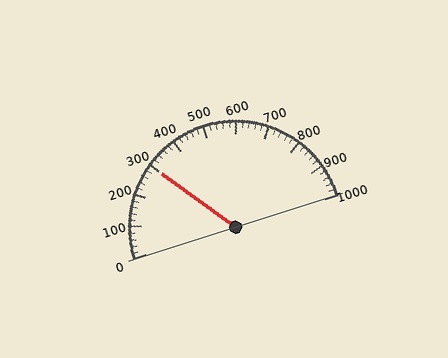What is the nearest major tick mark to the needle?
The nearest major tick mark is 300.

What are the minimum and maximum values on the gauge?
The gauge ranges from 0 to 1000.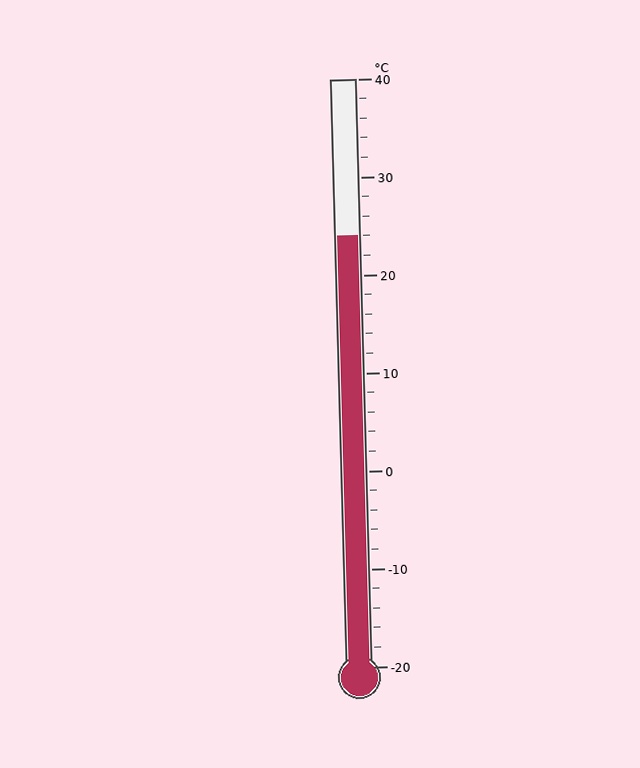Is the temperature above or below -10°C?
The temperature is above -10°C.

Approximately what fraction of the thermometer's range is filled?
The thermometer is filled to approximately 75% of its range.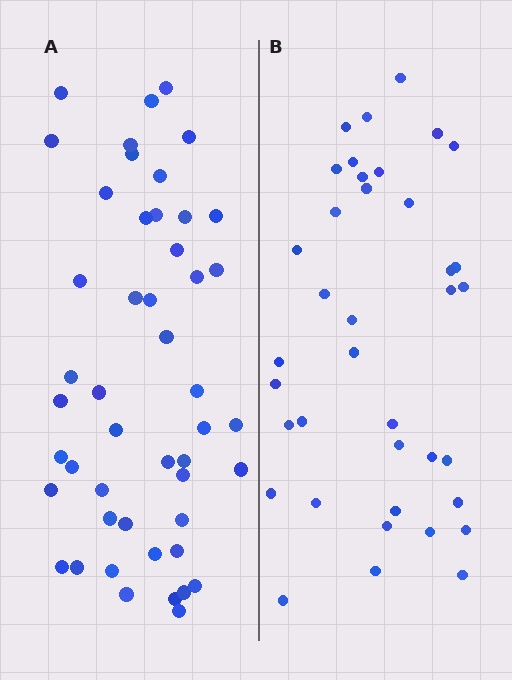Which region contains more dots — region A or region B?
Region A (the left region) has more dots.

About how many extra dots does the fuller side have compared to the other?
Region A has roughly 10 or so more dots than region B.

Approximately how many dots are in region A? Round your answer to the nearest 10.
About 50 dots. (The exact count is 48, which rounds to 50.)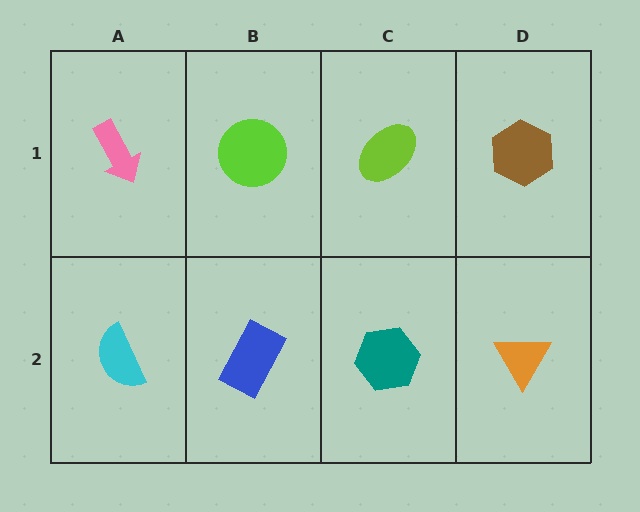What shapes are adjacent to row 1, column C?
A teal hexagon (row 2, column C), a lime circle (row 1, column B), a brown hexagon (row 1, column D).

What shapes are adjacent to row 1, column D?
An orange triangle (row 2, column D), a lime ellipse (row 1, column C).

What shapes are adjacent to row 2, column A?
A pink arrow (row 1, column A), a blue rectangle (row 2, column B).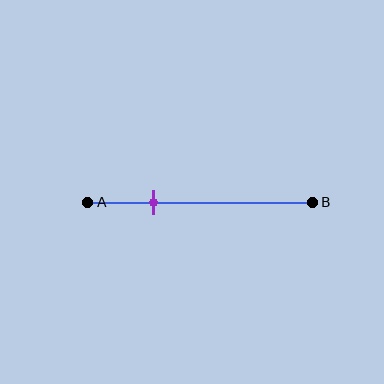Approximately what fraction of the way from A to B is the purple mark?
The purple mark is approximately 30% of the way from A to B.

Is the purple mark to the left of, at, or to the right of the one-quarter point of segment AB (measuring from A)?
The purple mark is to the right of the one-quarter point of segment AB.